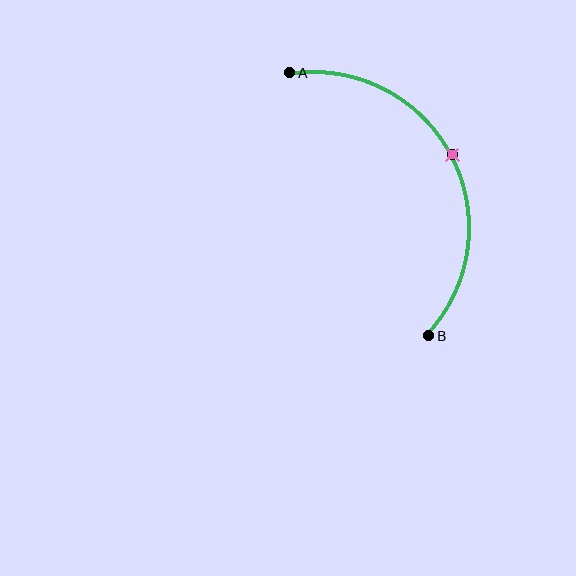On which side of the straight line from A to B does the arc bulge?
The arc bulges to the right of the straight line connecting A and B.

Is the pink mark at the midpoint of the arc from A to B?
Yes. The pink mark lies on the arc at equal arc-length from both A and B — it is the arc midpoint.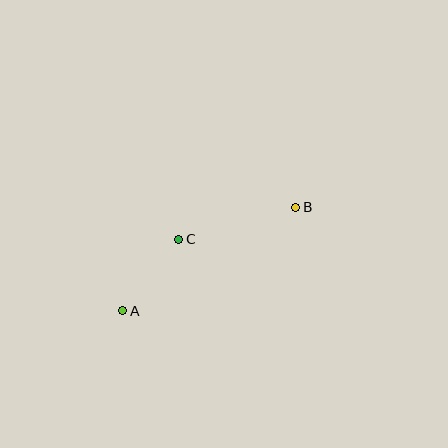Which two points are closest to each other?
Points A and C are closest to each other.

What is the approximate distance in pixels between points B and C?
The distance between B and C is approximately 121 pixels.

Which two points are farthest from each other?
Points A and B are farthest from each other.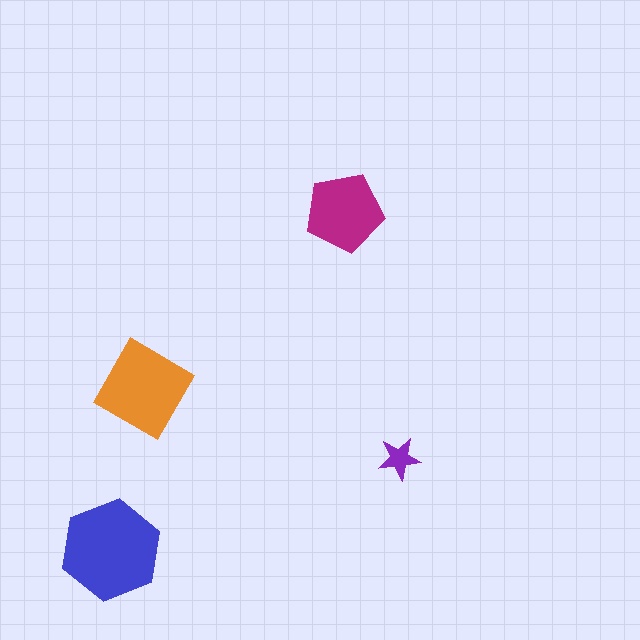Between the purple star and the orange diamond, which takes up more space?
The orange diamond.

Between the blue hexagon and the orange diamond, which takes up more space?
The blue hexagon.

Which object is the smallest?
The purple star.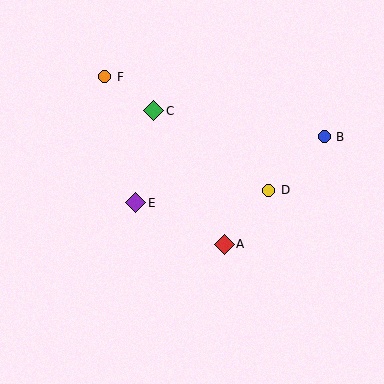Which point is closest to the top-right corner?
Point B is closest to the top-right corner.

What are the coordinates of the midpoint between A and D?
The midpoint between A and D is at (247, 217).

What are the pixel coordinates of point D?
Point D is at (269, 190).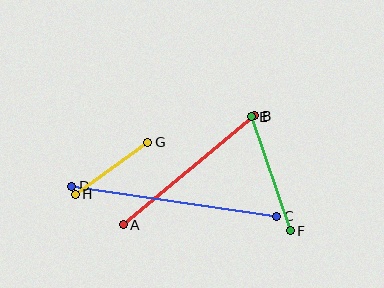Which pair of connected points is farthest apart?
Points C and D are farthest apart.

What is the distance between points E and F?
The distance is approximately 120 pixels.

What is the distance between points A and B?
The distance is approximately 171 pixels.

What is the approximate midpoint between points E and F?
The midpoint is at approximately (271, 174) pixels.